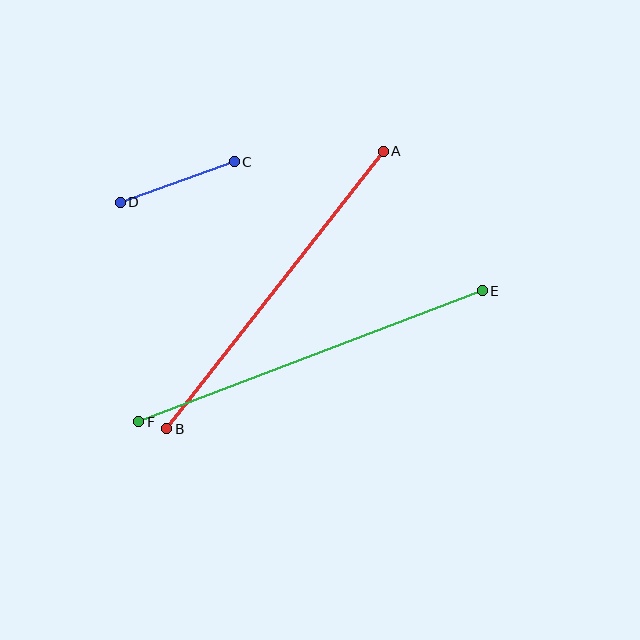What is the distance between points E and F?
The distance is approximately 368 pixels.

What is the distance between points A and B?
The distance is approximately 352 pixels.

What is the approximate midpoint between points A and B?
The midpoint is at approximately (275, 290) pixels.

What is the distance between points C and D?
The distance is approximately 121 pixels.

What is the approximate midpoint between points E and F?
The midpoint is at approximately (311, 356) pixels.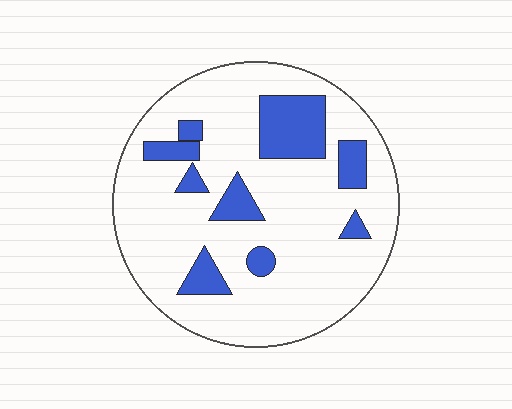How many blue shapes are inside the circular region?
9.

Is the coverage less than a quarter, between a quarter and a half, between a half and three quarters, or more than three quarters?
Less than a quarter.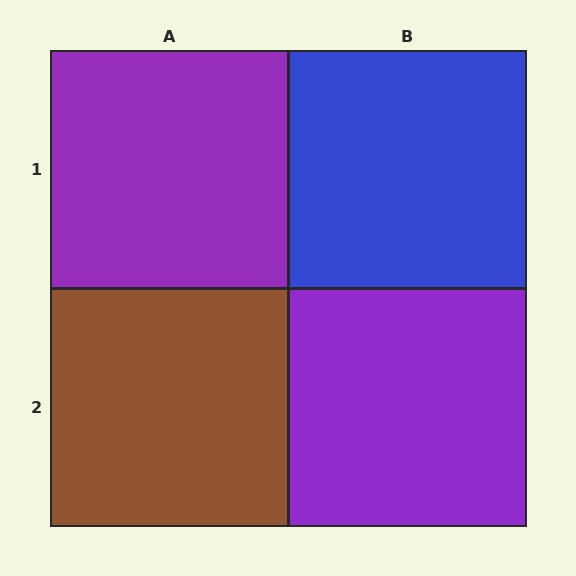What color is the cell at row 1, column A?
Purple.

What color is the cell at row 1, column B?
Blue.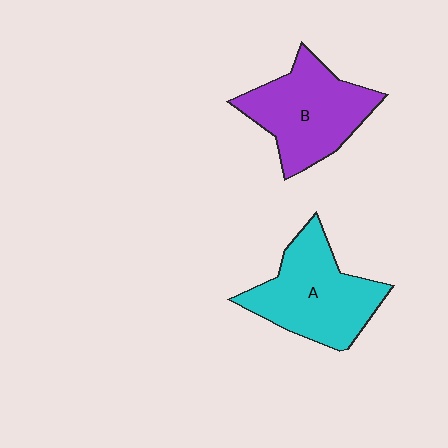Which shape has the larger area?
Shape A (cyan).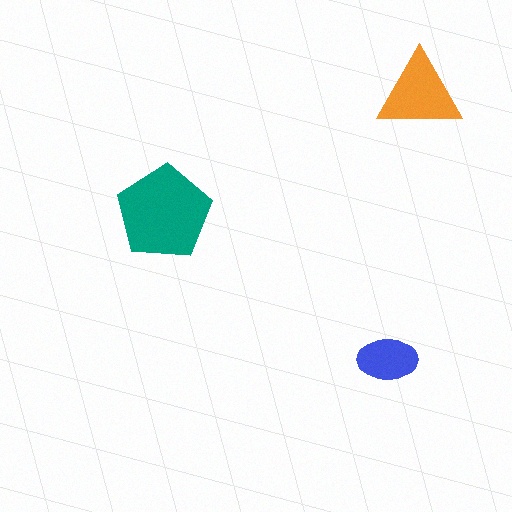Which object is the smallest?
The blue ellipse.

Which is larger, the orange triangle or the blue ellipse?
The orange triangle.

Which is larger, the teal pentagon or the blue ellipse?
The teal pentagon.